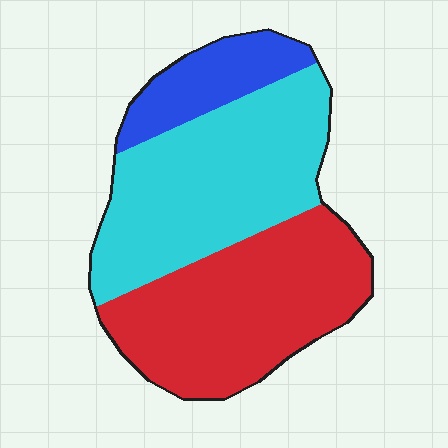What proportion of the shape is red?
Red takes up about two fifths (2/5) of the shape.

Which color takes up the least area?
Blue, at roughly 15%.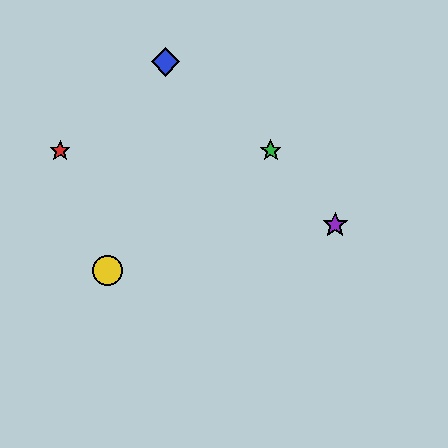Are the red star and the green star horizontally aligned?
Yes, both are at y≈151.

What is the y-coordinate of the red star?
The red star is at y≈151.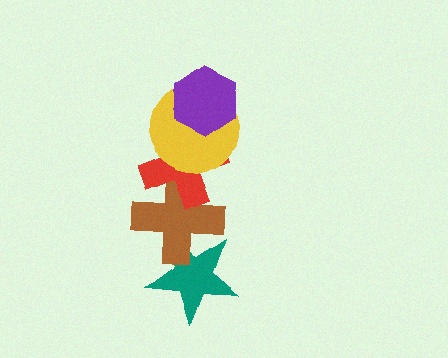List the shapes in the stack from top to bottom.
From top to bottom: the purple hexagon, the yellow circle, the red cross, the brown cross, the teal star.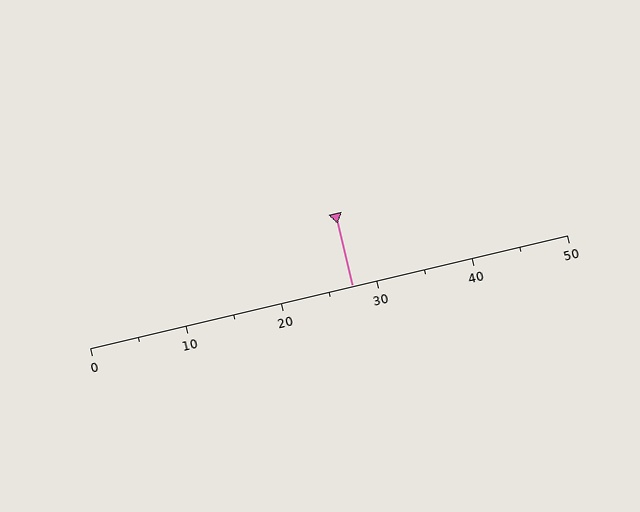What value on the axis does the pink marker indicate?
The marker indicates approximately 27.5.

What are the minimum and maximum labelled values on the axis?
The axis runs from 0 to 50.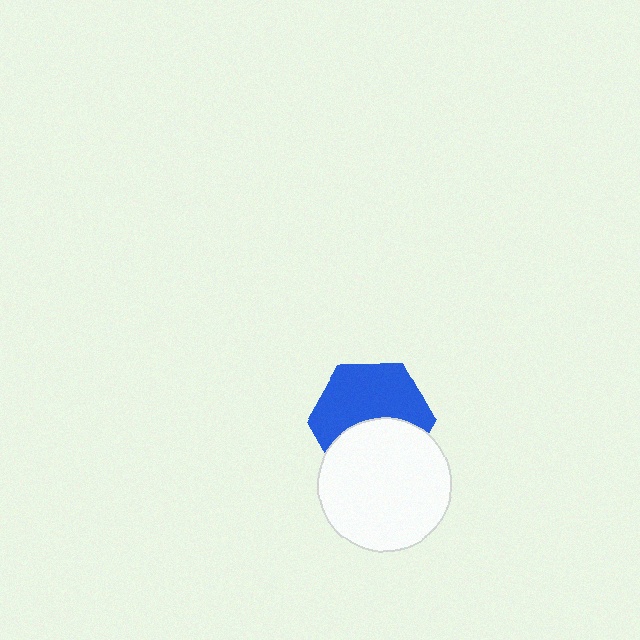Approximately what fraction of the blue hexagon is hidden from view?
Roughly 43% of the blue hexagon is hidden behind the white circle.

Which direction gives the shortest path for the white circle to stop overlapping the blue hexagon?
Moving down gives the shortest separation.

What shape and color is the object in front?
The object in front is a white circle.